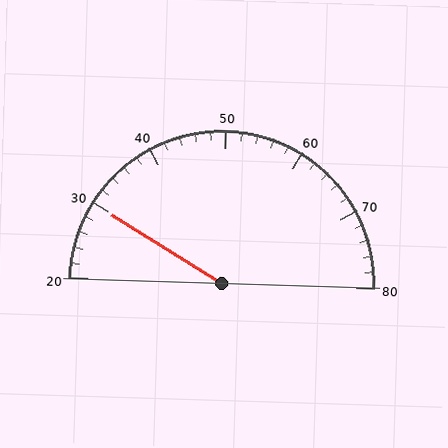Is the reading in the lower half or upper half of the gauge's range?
The reading is in the lower half of the range (20 to 80).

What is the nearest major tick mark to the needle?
The nearest major tick mark is 30.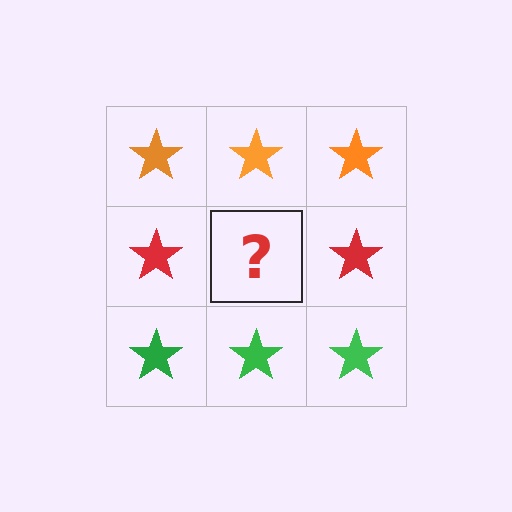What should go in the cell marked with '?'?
The missing cell should contain a red star.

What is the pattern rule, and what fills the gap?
The rule is that each row has a consistent color. The gap should be filled with a red star.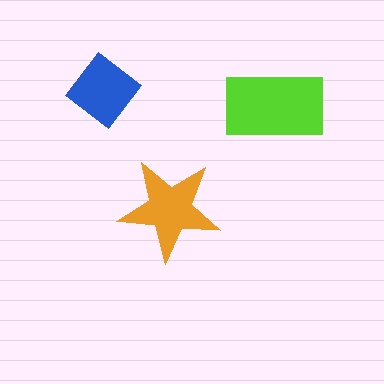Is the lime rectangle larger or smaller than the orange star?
Larger.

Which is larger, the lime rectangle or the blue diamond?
The lime rectangle.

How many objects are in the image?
There are 3 objects in the image.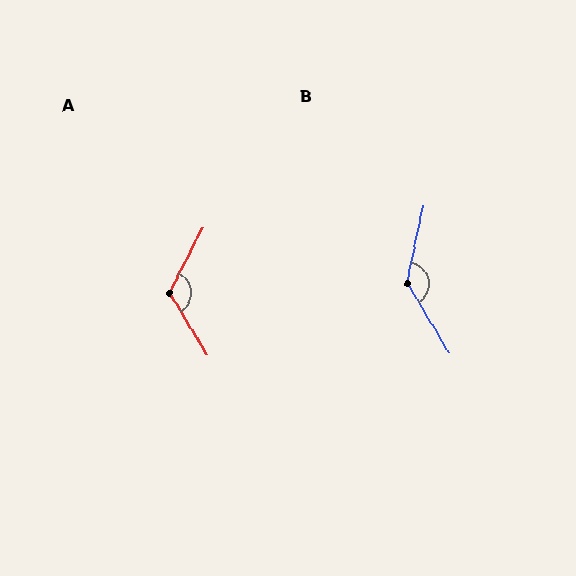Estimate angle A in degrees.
Approximately 122 degrees.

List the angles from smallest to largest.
A (122°), B (137°).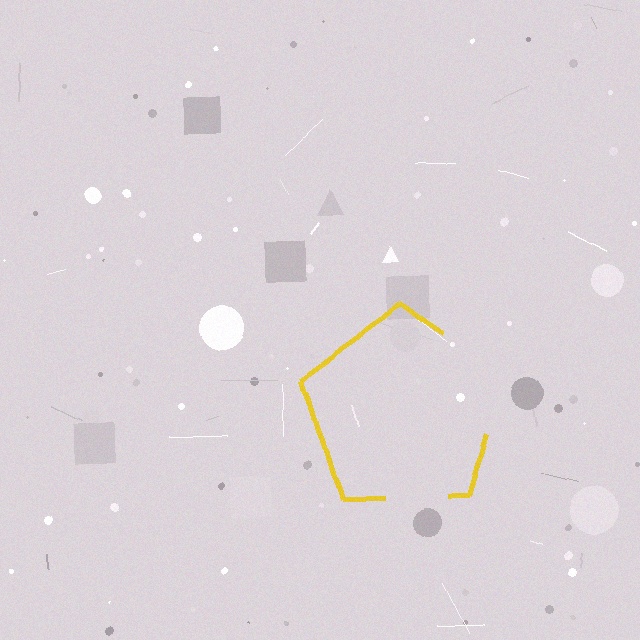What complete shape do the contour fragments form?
The contour fragments form a pentagon.